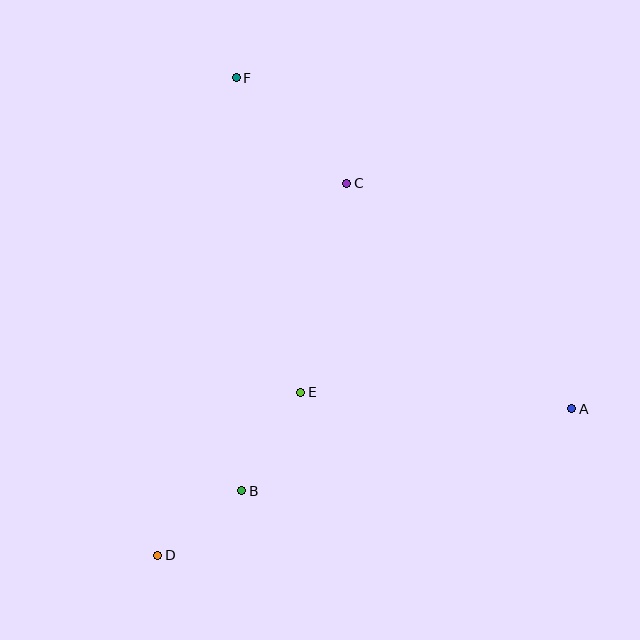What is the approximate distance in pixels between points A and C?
The distance between A and C is approximately 318 pixels.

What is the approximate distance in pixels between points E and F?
The distance between E and F is approximately 321 pixels.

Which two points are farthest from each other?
Points D and F are farthest from each other.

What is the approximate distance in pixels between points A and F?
The distance between A and F is approximately 471 pixels.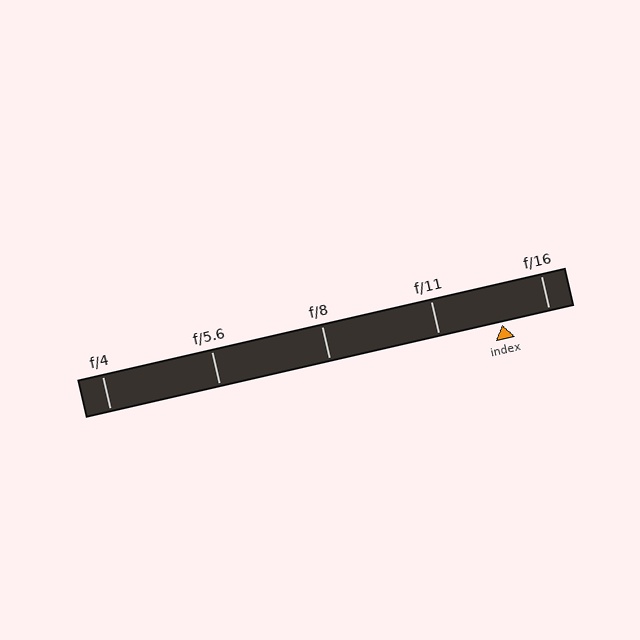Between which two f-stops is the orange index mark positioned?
The index mark is between f/11 and f/16.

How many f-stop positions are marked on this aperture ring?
There are 5 f-stop positions marked.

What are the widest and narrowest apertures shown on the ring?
The widest aperture shown is f/4 and the narrowest is f/16.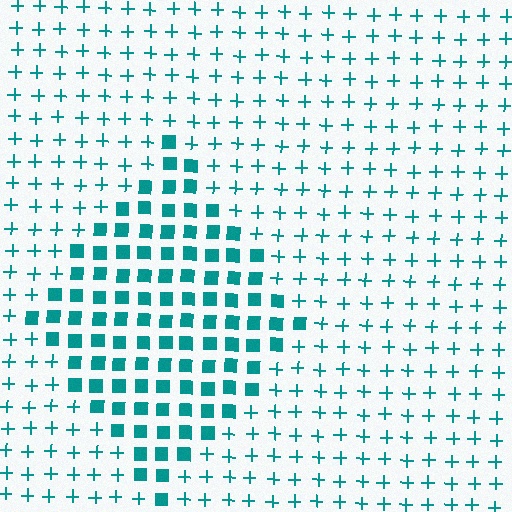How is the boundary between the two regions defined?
The boundary is defined by a change in element shape: squares inside vs. plus signs outside. All elements share the same color and spacing.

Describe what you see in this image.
The image is filled with small teal elements arranged in a uniform grid. A diamond-shaped region contains squares, while the surrounding area contains plus signs. The boundary is defined purely by the change in element shape.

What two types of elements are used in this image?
The image uses squares inside the diamond region and plus signs outside it.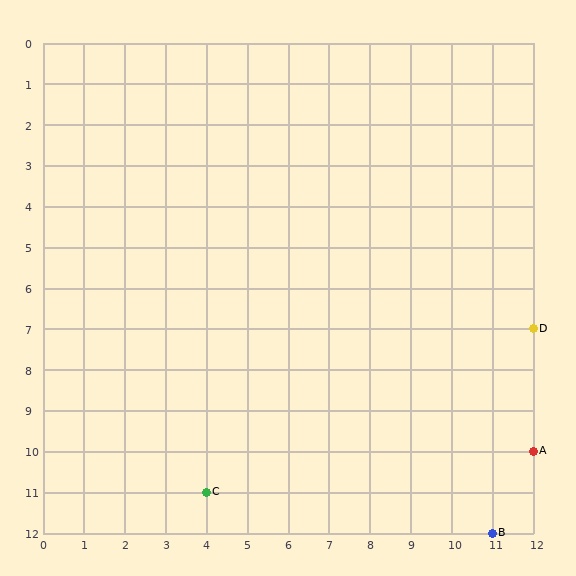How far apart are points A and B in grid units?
Points A and B are 1 column and 2 rows apart (about 2.2 grid units diagonally).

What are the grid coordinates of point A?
Point A is at grid coordinates (12, 10).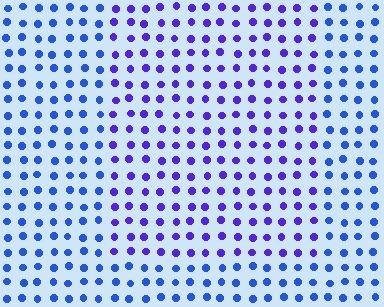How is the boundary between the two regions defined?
The boundary is defined purely by a slight shift in hue (about 32 degrees). Spacing, size, and orientation are identical on both sides.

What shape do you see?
I see a rectangle.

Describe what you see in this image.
The image is filled with small blue elements in a uniform arrangement. A rectangle-shaped region is visible where the elements are tinted to a slightly different hue, forming a subtle color boundary.